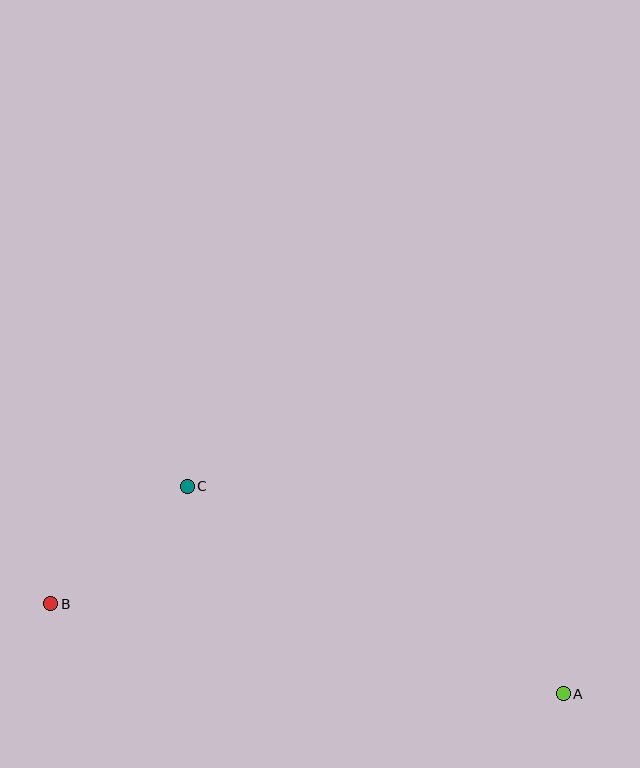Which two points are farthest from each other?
Points A and B are farthest from each other.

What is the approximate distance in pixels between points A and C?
The distance between A and C is approximately 430 pixels.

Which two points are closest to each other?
Points B and C are closest to each other.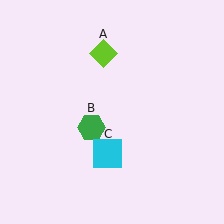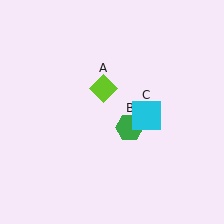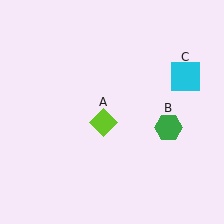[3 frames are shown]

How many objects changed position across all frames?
3 objects changed position: lime diamond (object A), green hexagon (object B), cyan square (object C).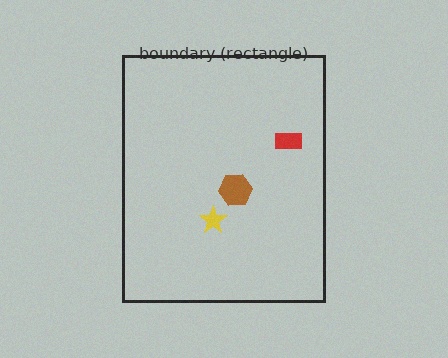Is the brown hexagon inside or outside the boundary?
Inside.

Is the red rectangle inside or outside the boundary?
Inside.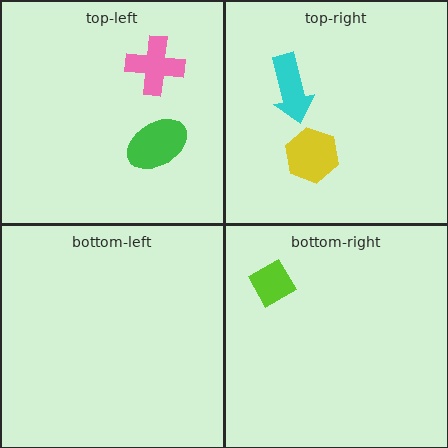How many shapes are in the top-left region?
2.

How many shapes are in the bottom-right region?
1.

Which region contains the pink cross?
The top-left region.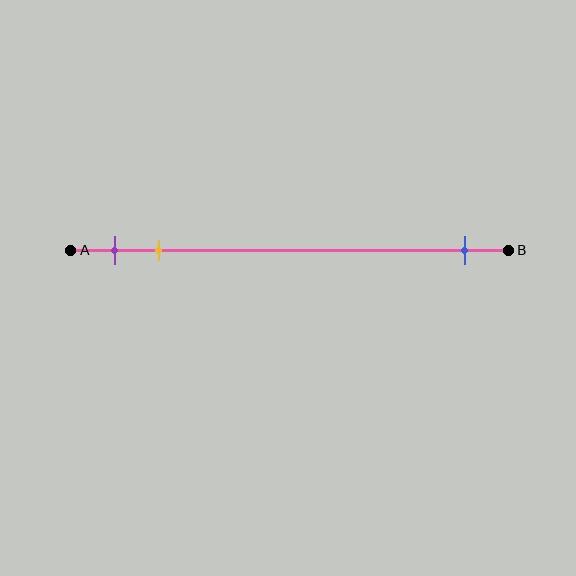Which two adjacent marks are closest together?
The purple and yellow marks are the closest adjacent pair.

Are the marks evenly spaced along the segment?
No, the marks are not evenly spaced.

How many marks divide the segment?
There are 3 marks dividing the segment.